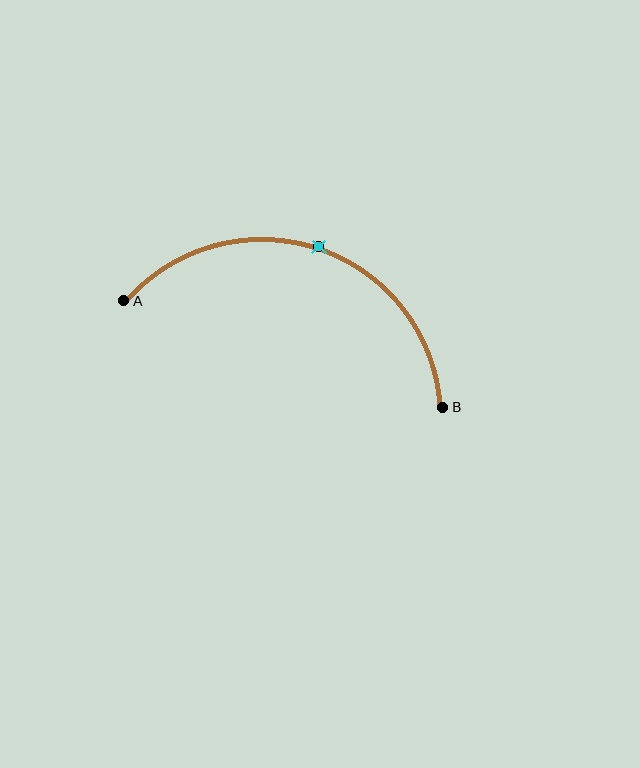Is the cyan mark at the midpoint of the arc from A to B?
Yes. The cyan mark lies on the arc at equal arc-length from both A and B — it is the arc midpoint.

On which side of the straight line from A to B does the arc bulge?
The arc bulges above the straight line connecting A and B.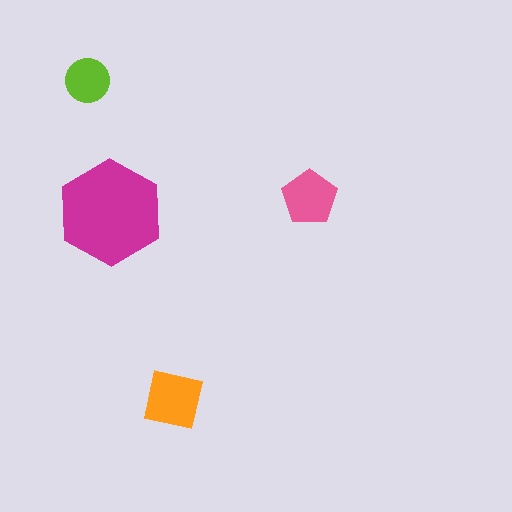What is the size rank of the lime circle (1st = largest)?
4th.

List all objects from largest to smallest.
The magenta hexagon, the orange square, the pink pentagon, the lime circle.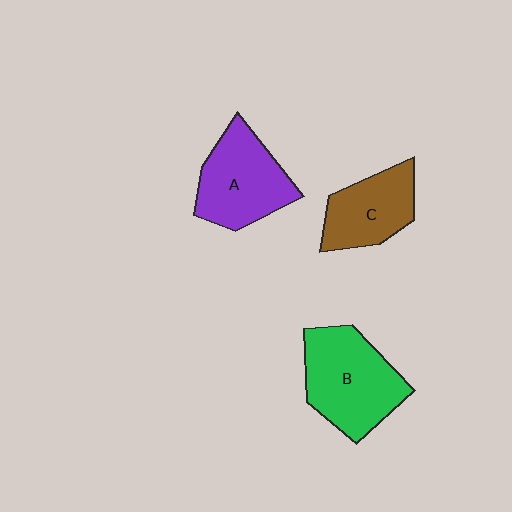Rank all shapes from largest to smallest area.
From largest to smallest: B (green), A (purple), C (brown).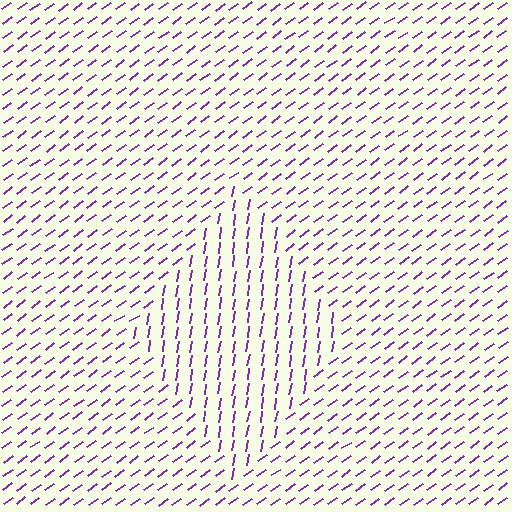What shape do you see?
I see a diamond.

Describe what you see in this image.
The image is filled with small purple line segments. A diamond region in the image has lines oriented differently from the surrounding lines, creating a visible texture boundary.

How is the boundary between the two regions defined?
The boundary is defined purely by a change in line orientation (approximately 45 degrees difference). All lines are the same color and thickness.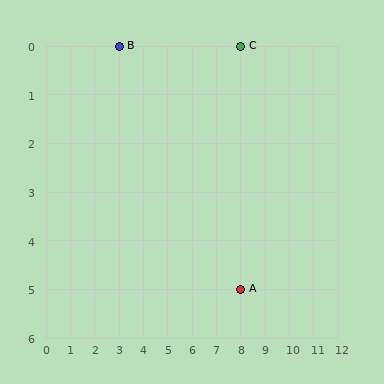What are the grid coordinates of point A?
Point A is at grid coordinates (8, 5).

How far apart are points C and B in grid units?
Points C and B are 5 columns apart.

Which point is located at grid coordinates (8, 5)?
Point A is at (8, 5).